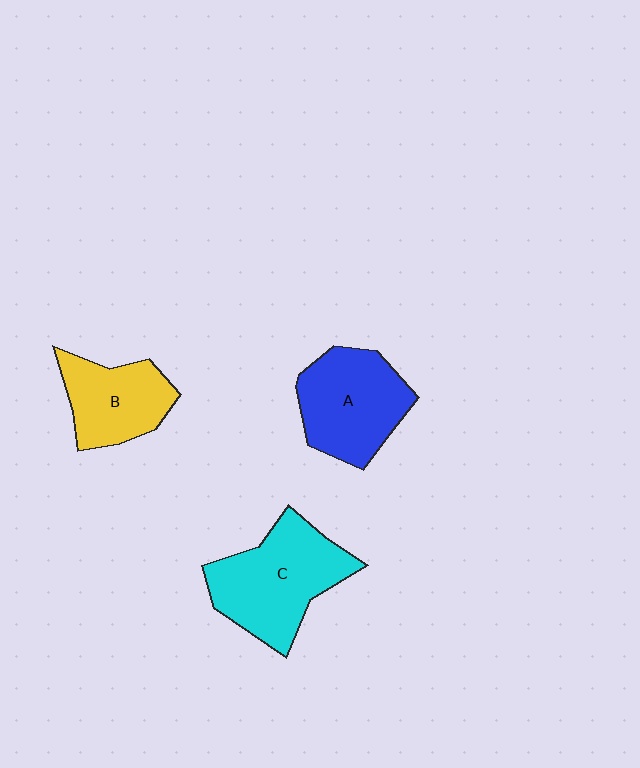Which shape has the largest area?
Shape C (cyan).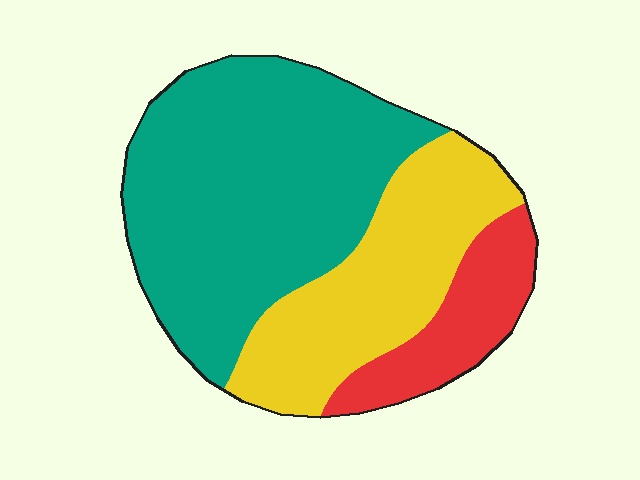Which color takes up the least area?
Red, at roughly 15%.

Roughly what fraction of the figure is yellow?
Yellow covers roughly 30% of the figure.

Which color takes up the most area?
Teal, at roughly 55%.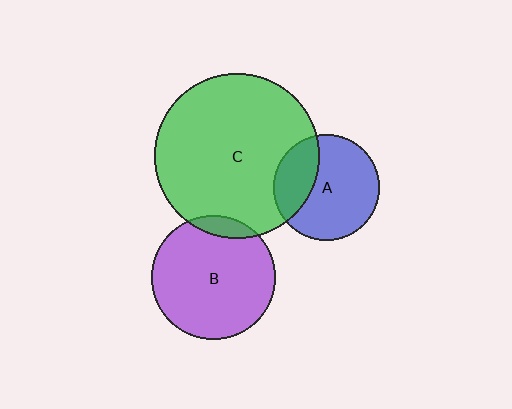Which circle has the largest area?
Circle C (green).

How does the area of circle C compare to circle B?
Approximately 1.8 times.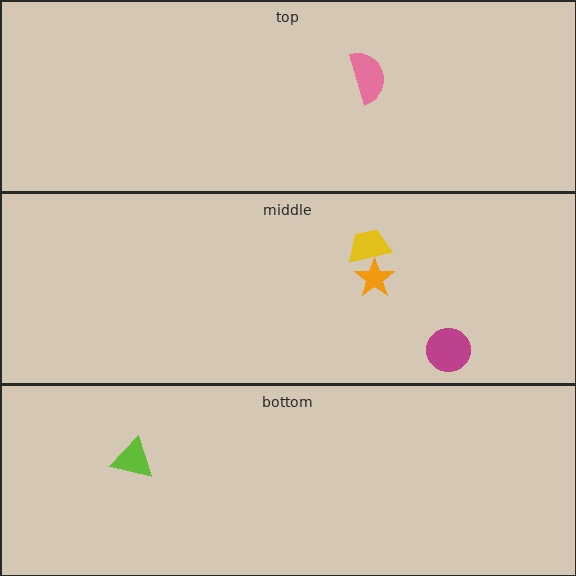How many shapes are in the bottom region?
1.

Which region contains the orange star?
The middle region.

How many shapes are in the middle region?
3.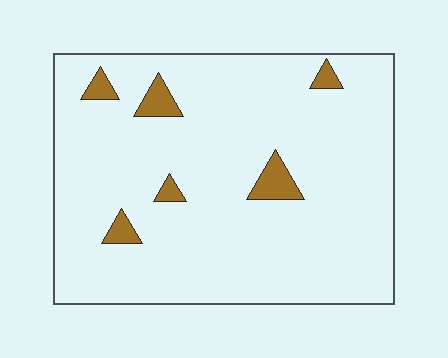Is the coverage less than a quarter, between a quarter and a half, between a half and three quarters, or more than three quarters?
Less than a quarter.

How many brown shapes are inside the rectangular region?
6.